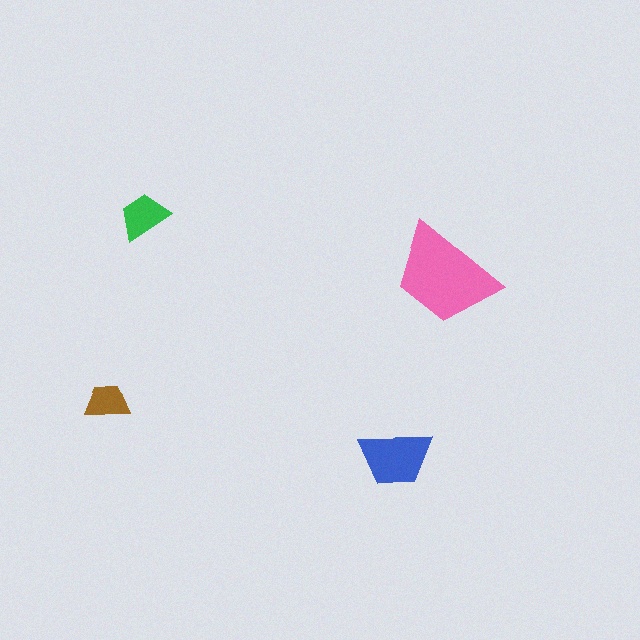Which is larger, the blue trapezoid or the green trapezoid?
The blue one.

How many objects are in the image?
There are 4 objects in the image.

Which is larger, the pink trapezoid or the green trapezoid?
The pink one.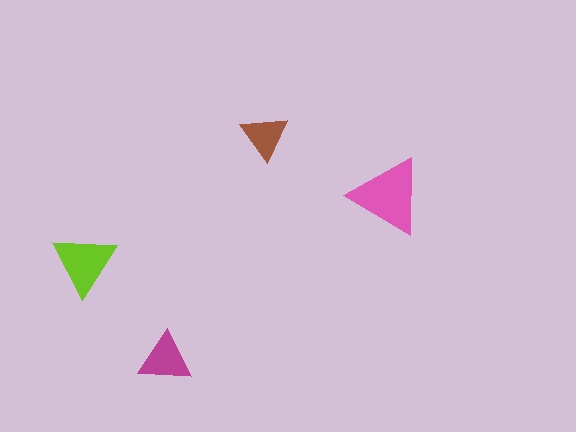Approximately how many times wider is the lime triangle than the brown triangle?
About 1.5 times wider.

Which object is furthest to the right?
The pink triangle is rightmost.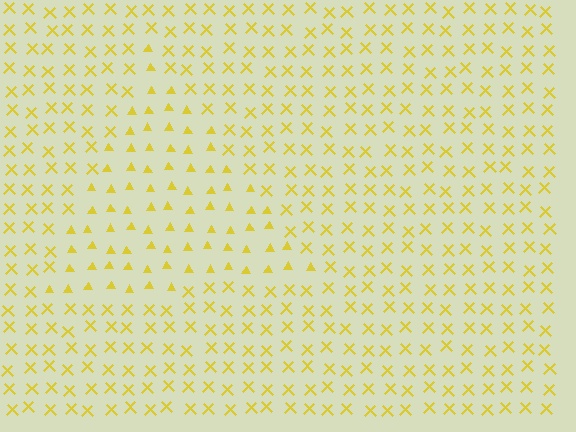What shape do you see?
I see a triangle.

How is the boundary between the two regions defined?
The boundary is defined by a change in element shape: triangles inside vs. X marks outside. All elements share the same color and spacing.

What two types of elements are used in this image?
The image uses triangles inside the triangle region and X marks outside it.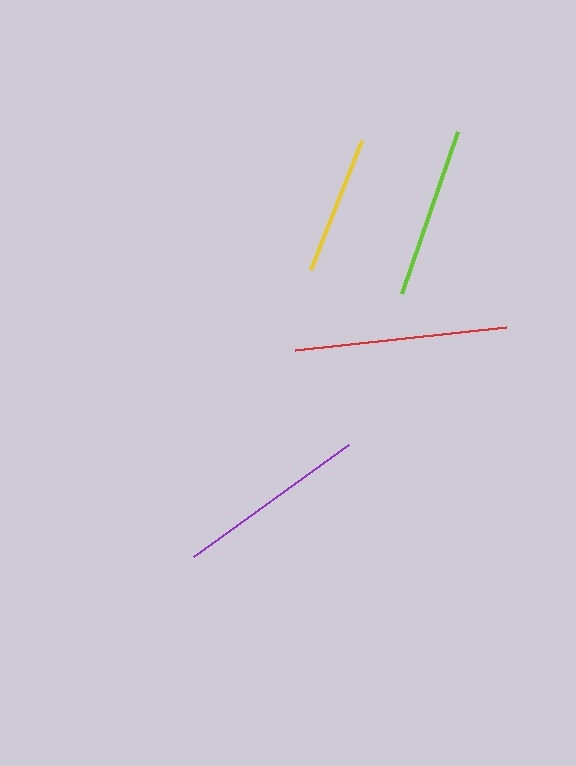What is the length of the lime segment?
The lime segment is approximately 171 pixels long.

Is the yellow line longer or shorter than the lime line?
The lime line is longer than the yellow line.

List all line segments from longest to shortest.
From longest to shortest: red, purple, lime, yellow.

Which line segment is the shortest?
The yellow line is the shortest at approximately 138 pixels.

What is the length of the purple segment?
The purple segment is approximately 191 pixels long.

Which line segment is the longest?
The red line is the longest at approximately 213 pixels.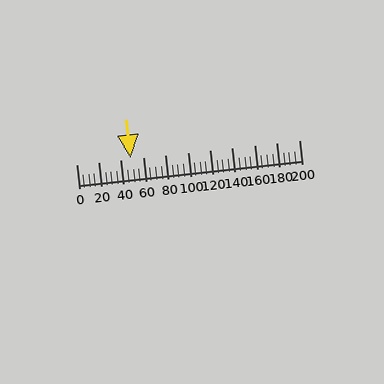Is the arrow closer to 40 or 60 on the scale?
The arrow is closer to 40.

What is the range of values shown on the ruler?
The ruler shows values from 0 to 200.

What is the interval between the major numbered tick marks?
The major tick marks are spaced 20 units apart.